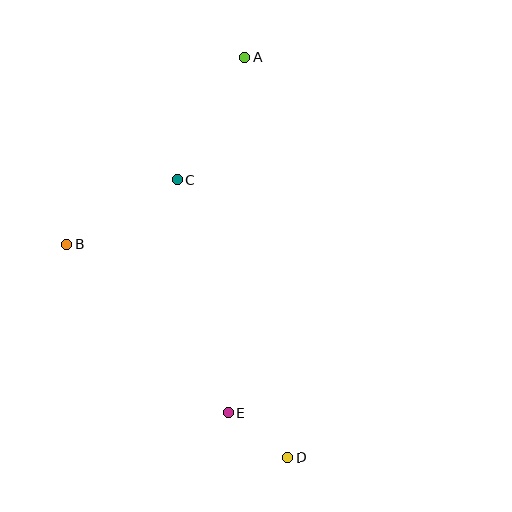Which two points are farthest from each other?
Points A and D are farthest from each other.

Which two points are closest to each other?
Points D and E are closest to each other.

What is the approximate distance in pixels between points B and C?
The distance between B and C is approximately 128 pixels.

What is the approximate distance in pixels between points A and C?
The distance between A and C is approximately 140 pixels.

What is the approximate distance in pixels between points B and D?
The distance between B and D is approximately 307 pixels.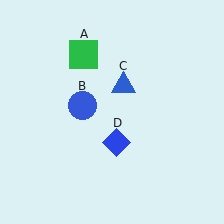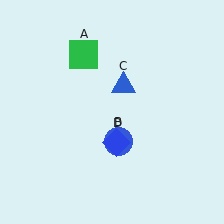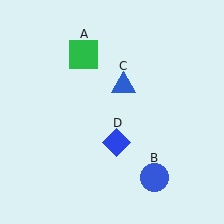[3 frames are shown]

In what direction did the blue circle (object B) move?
The blue circle (object B) moved down and to the right.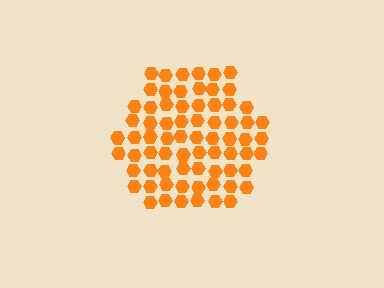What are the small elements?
The small elements are hexagons.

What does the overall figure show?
The overall figure shows a hexagon.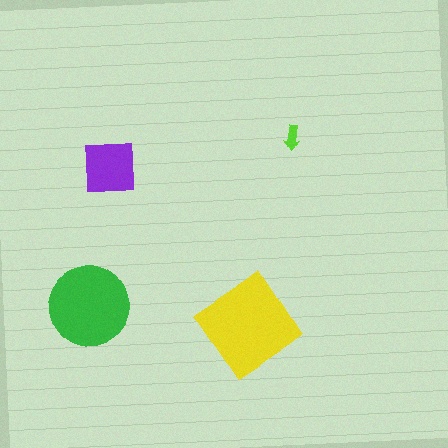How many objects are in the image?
There are 4 objects in the image.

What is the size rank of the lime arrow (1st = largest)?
4th.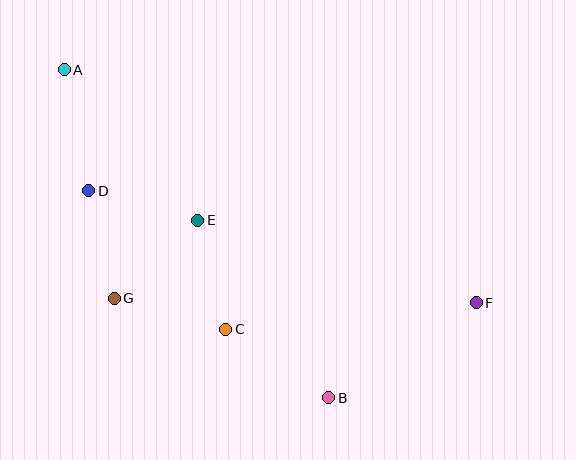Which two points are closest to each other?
Points D and G are closest to each other.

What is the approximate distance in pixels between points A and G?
The distance between A and G is approximately 234 pixels.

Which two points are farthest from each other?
Points A and F are farthest from each other.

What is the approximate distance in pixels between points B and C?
The distance between B and C is approximately 124 pixels.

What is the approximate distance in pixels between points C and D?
The distance between C and D is approximately 195 pixels.